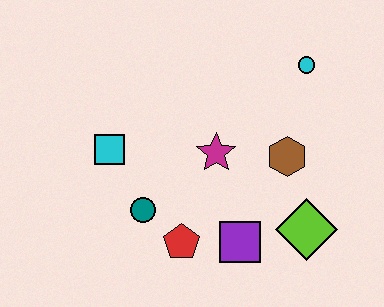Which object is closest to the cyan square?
The teal circle is closest to the cyan square.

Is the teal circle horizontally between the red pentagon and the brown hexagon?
No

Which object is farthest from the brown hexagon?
The cyan square is farthest from the brown hexagon.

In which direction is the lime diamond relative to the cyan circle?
The lime diamond is below the cyan circle.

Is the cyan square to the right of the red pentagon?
No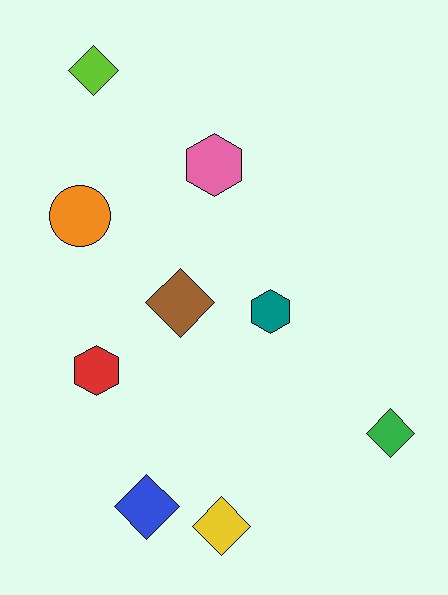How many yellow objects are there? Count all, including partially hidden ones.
There is 1 yellow object.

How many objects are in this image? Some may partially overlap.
There are 9 objects.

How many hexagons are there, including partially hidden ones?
There are 3 hexagons.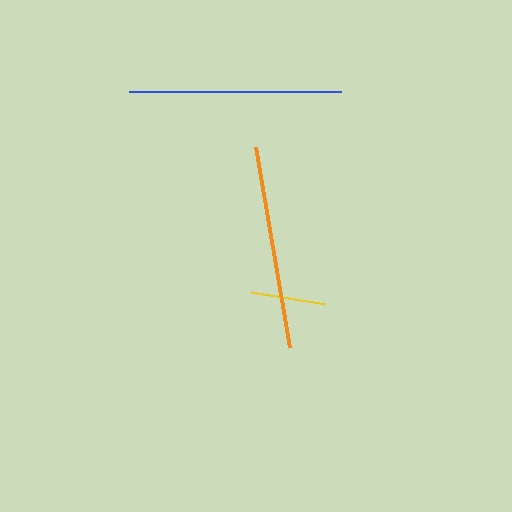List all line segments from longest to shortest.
From longest to shortest: blue, orange, yellow.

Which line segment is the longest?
The blue line is the longest at approximately 212 pixels.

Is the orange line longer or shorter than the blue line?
The blue line is longer than the orange line.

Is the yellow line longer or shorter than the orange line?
The orange line is longer than the yellow line.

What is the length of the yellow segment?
The yellow segment is approximately 74 pixels long.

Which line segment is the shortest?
The yellow line is the shortest at approximately 74 pixels.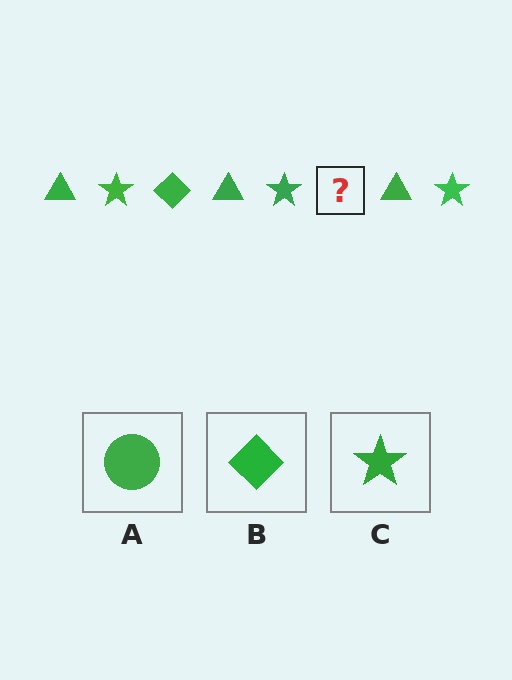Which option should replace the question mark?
Option B.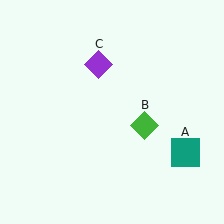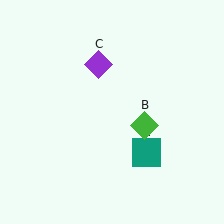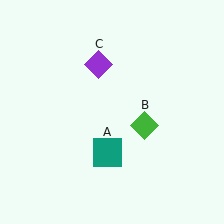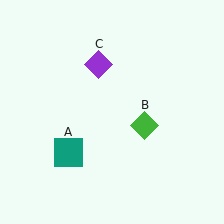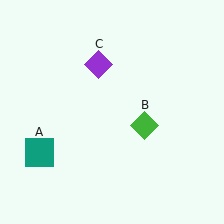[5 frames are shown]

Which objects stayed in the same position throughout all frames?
Green diamond (object B) and purple diamond (object C) remained stationary.